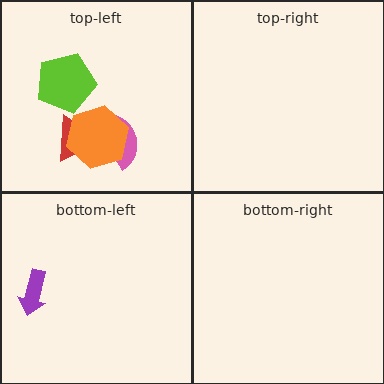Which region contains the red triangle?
The top-left region.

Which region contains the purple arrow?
The bottom-left region.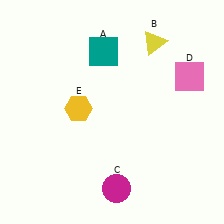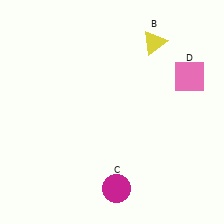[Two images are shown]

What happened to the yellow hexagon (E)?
The yellow hexagon (E) was removed in Image 2. It was in the top-left area of Image 1.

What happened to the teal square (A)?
The teal square (A) was removed in Image 2. It was in the top-left area of Image 1.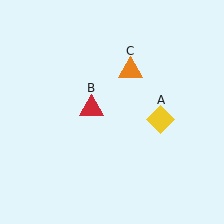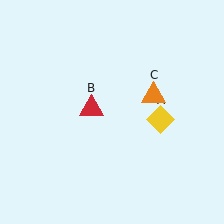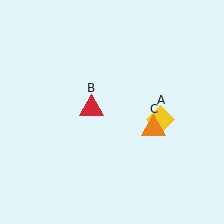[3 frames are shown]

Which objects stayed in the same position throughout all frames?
Yellow diamond (object A) and red triangle (object B) remained stationary.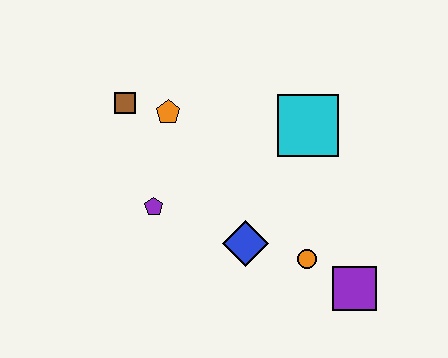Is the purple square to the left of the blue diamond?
No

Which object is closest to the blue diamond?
The orange circle is closest to the blue diamond.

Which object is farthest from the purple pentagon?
The purple square is farthest from the purple pentagon.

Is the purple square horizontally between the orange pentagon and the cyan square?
No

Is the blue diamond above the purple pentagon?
No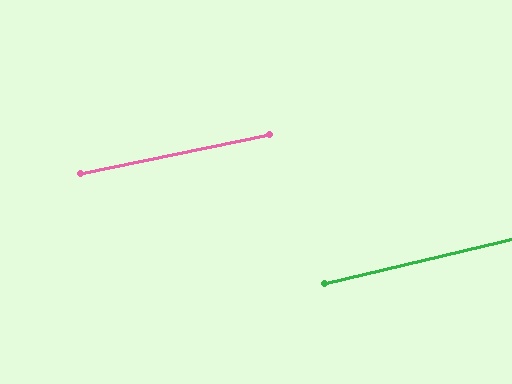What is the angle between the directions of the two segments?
Approximately 2 degrees.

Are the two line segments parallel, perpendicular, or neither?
Parallel — their directions differ by only 1.9°.